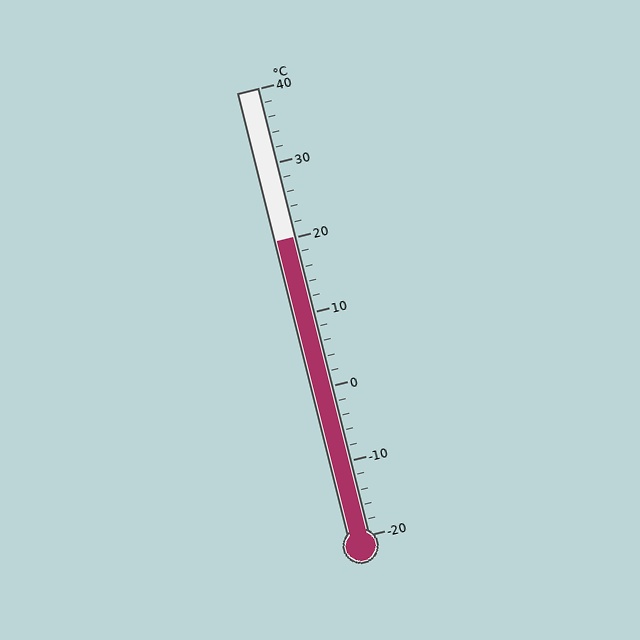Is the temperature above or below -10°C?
The temperature is above -10°C.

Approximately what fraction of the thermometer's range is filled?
The thermometer is filled to approximately 65% of its range.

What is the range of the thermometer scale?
The thermometer scale ranges from -20°C to 40°C.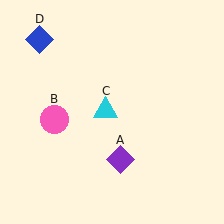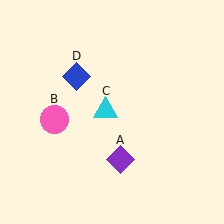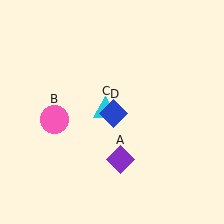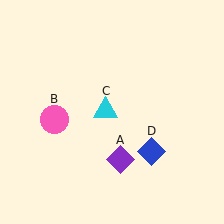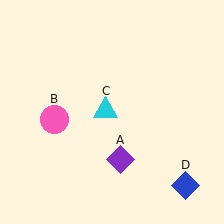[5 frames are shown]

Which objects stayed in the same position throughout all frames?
Purple diamond (object A) and pink circle (object B) and cyan triangle (object C) remained stationary.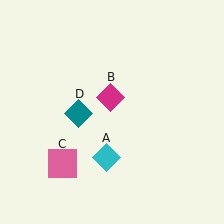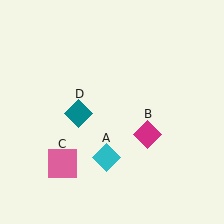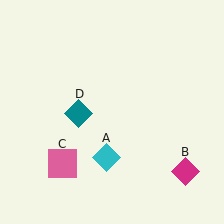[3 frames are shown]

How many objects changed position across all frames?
1 object changed position: magenta diamond (object B).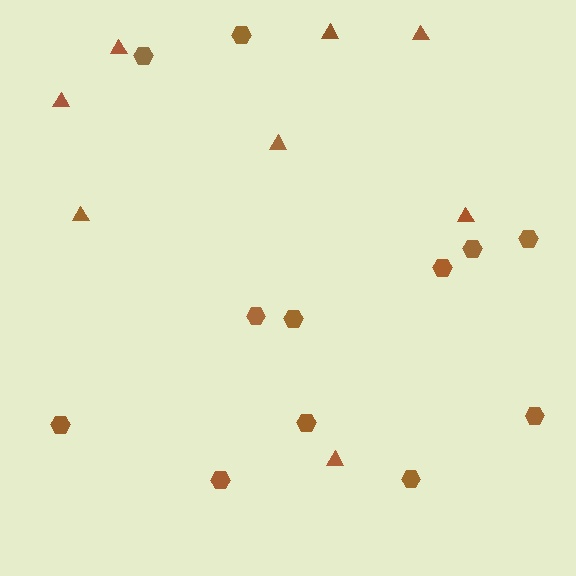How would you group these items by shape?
There are 2 groups: one group of triangles (8) and one group of hexagons (12).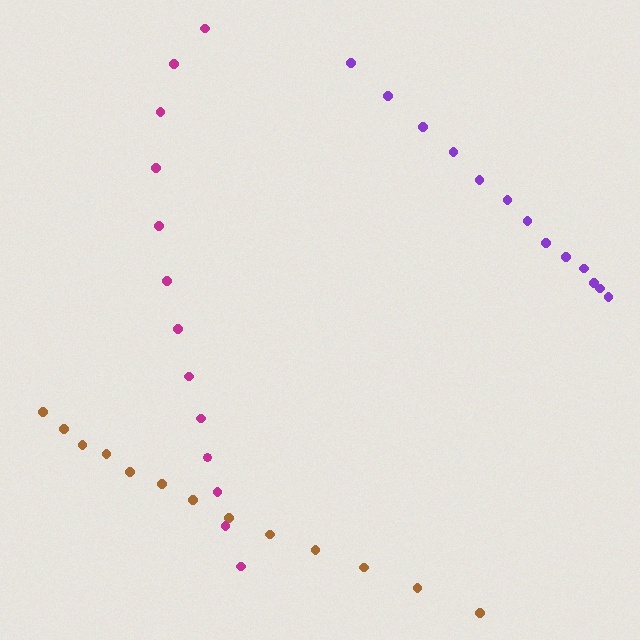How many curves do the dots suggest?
There are 3 distinct paths.